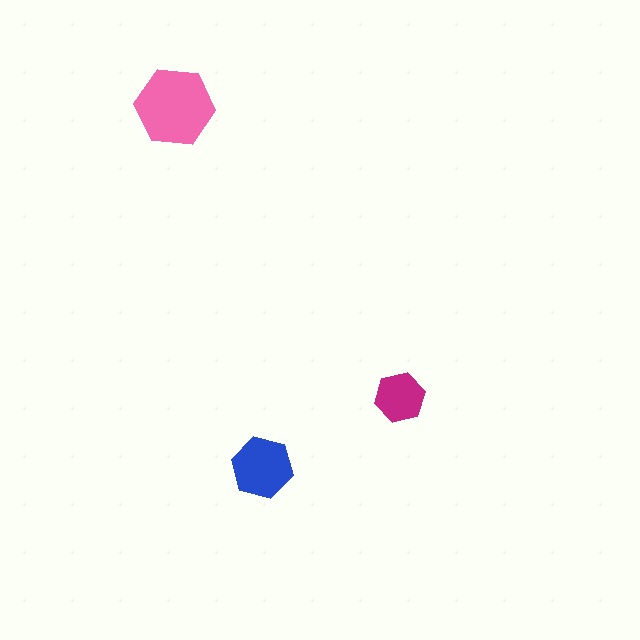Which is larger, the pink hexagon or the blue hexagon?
The pink one.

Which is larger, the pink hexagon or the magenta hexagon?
The pink one.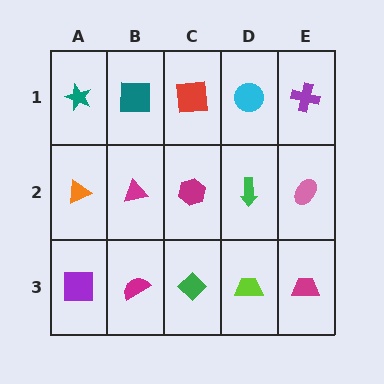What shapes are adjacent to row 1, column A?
An orange triangle (row 2, column A), a teal square (row 1, column B).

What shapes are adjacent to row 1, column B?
A magenta triangle (row 2, column B), a teal star (row 1, column A), a red square (row 1, column C).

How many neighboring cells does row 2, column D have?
4.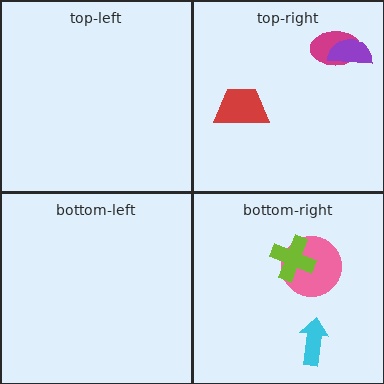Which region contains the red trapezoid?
The top-right region.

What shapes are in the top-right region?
The magenta ellipse, the purple semicircle, the red trapezoid.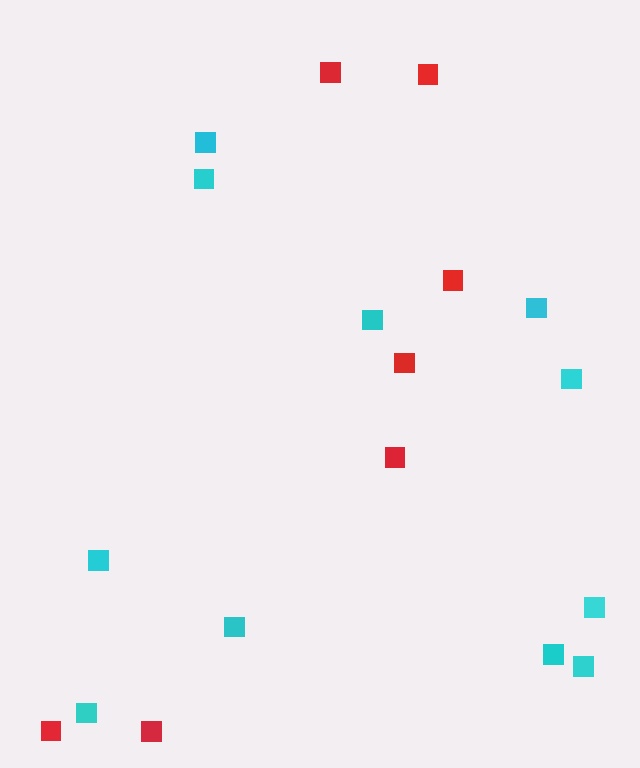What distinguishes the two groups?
There are 2 groups: one group of cyan squares (11) and one group of red squares (7).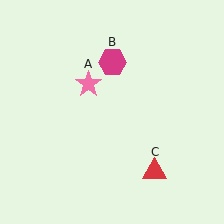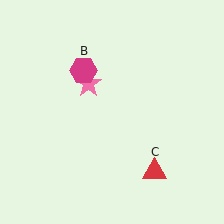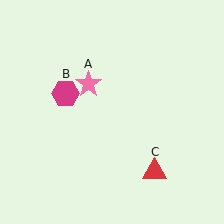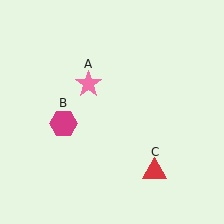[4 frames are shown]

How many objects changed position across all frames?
1 object changed position: magenta hexagon (object B).